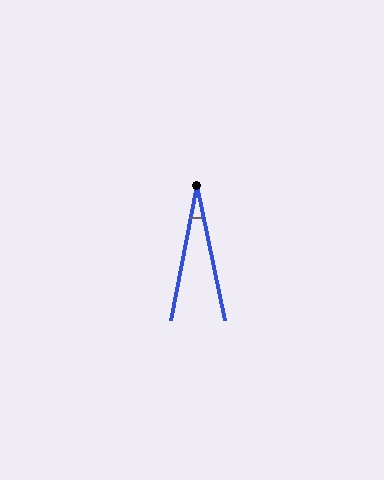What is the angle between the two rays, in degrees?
Approximately 23 degrees.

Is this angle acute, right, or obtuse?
It is acute.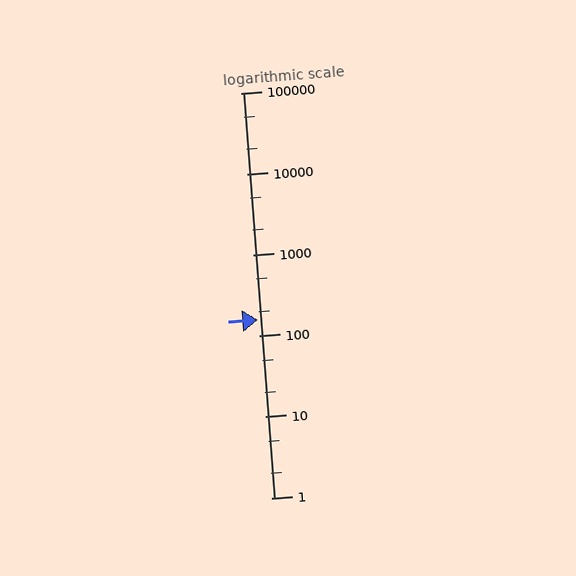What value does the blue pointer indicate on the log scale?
The pointer indicates approximately 160.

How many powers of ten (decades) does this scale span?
The scale spans 5 decades, from 1 to 100000.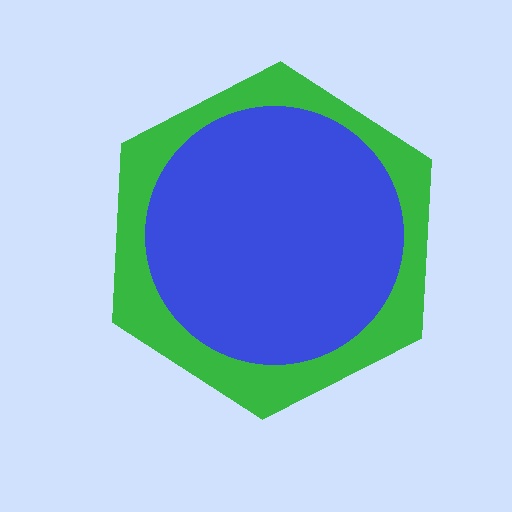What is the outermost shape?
The green hexagon.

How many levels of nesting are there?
2.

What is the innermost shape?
The blue circle.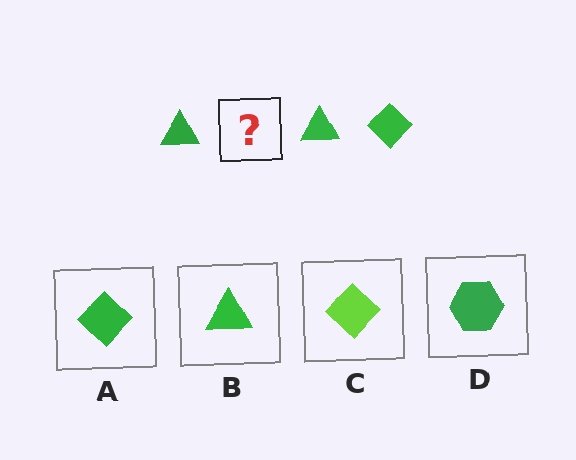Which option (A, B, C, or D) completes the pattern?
A.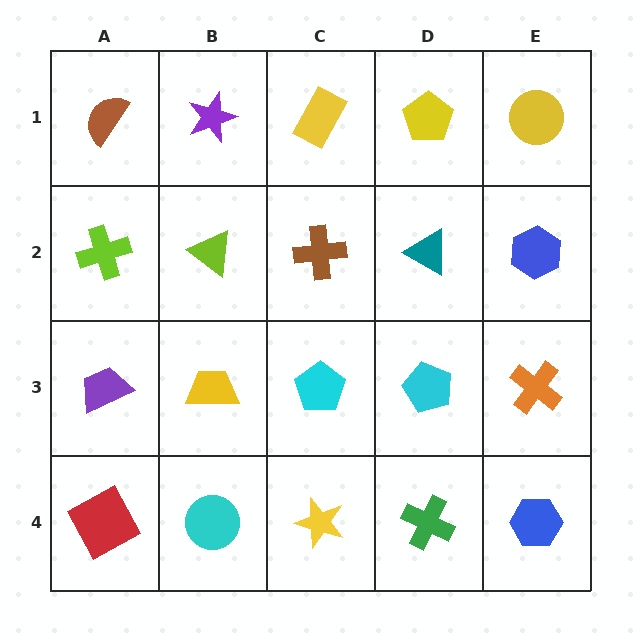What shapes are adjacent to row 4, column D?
A cyan pentagon (row 3, column D), a yellow star (row 4, column C), a blue hexagon (row 4, column E).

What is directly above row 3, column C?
A brown cross.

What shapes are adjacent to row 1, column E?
A blue hexagon (row 2, column E), a yellow pentagon (row 1, column D).